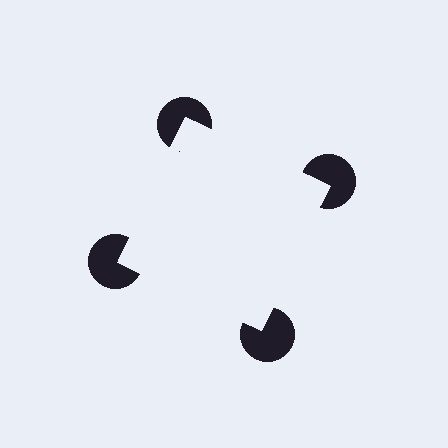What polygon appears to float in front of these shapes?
An illusory square — its edges are inferred from the aligned wedge cuts in the pac-man discs, not physically drawn.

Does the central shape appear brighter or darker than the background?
It typically appears slightly brighter than the background, even though no actual brightness change is drawn.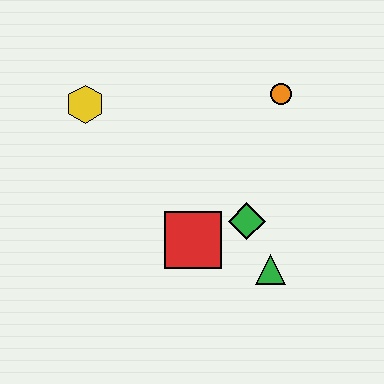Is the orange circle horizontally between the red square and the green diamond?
No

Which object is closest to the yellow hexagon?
The red square is closest to the yellow hexagon.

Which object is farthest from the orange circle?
The yellow hexagon is farthest from the orange circle.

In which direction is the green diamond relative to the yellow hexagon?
The green diamond is to the right of the yellow hexagon.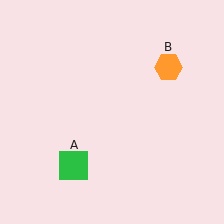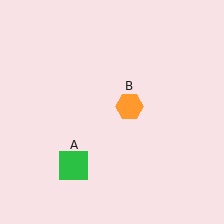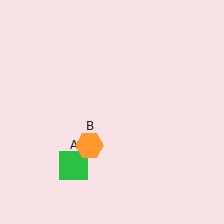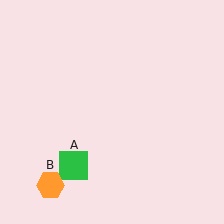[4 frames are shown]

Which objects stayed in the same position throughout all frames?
Green square (object A) remained stationary.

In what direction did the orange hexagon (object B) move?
The orange hexagon (object B) moved down and to the left.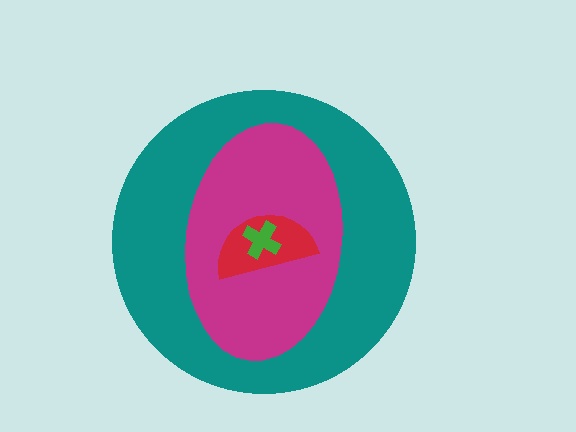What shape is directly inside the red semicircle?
The green cross.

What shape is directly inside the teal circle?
The magenta ellipse.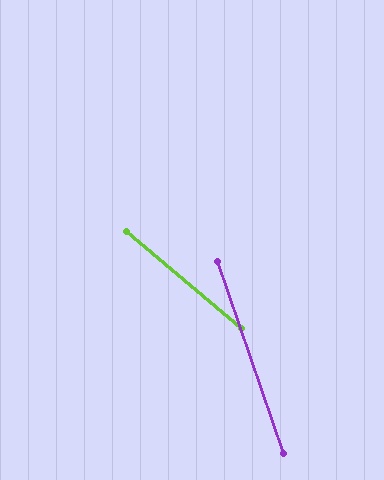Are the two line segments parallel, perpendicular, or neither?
Neither parallel nor perpendicular — they differ by about 31°.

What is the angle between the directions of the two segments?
Approximately 31 degrees.